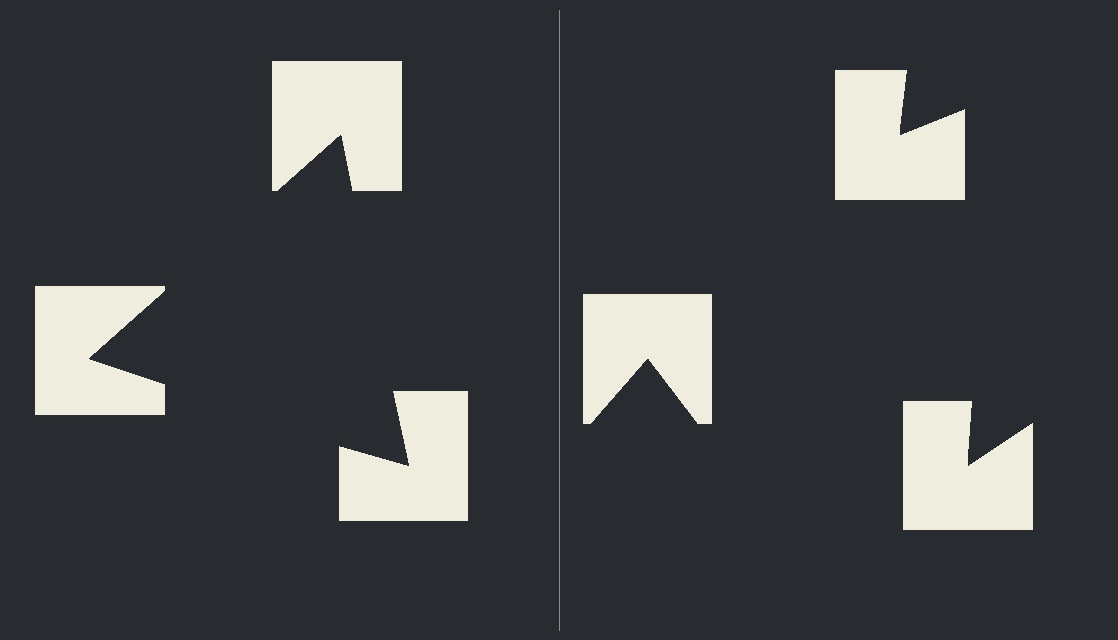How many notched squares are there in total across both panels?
6 — 3 on each side.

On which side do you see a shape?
An illusory triangle appears on the left side. On the right side the wedge cuts are rotated, so no coherent shape forms.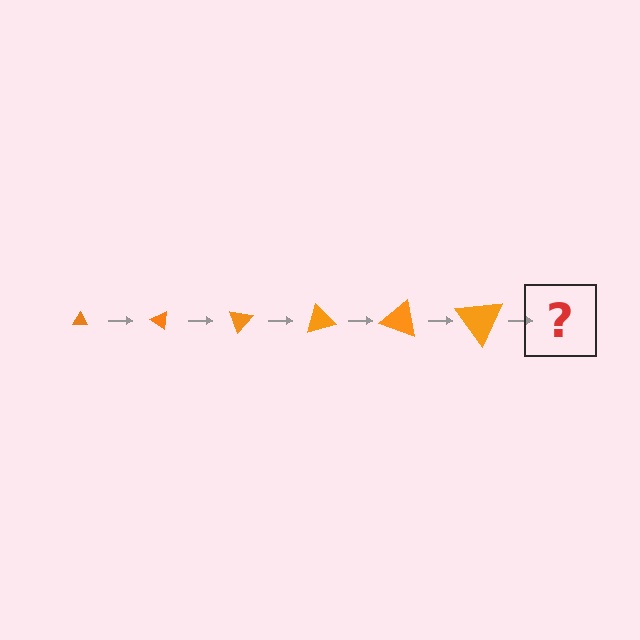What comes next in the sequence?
The next element should be a triangle, larger than the previous one and rotated 210 degrees from the start.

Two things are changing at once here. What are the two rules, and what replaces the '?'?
The two rules are that the triangle grows larger each step and it rotates 35 degrees each step. The '?' should be a triangle, larger than the previous one and rotated 210 degrees from the start.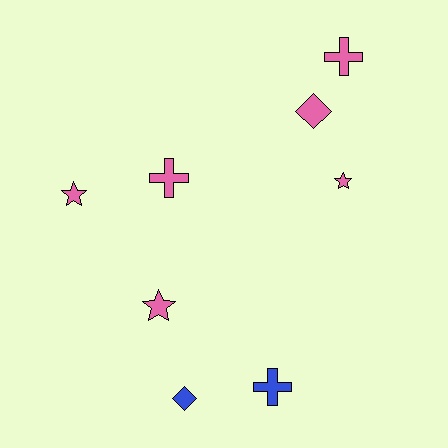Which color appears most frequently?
Pink, with 6 objects.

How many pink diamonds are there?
There is 1 pink diamond.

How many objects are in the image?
There are 8 objects.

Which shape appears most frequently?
Star, with 3 objects.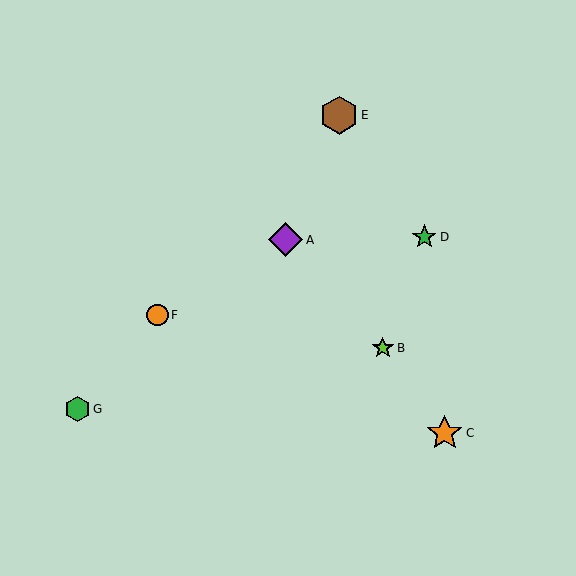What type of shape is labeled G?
Shape G is a green hexagon.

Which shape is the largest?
The brown hexagon (labeled E) is the largest.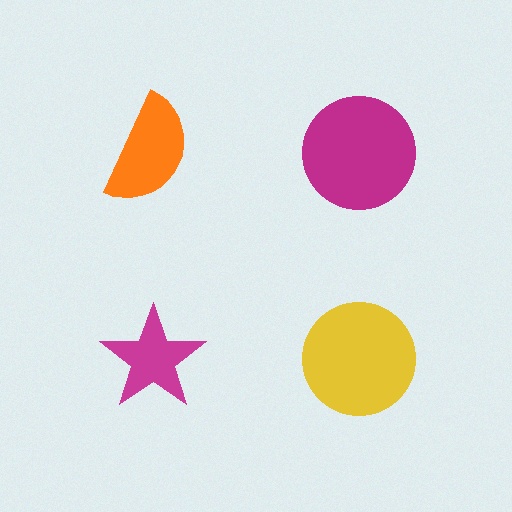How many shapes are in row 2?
2 shapes.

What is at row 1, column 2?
A magenta circle.